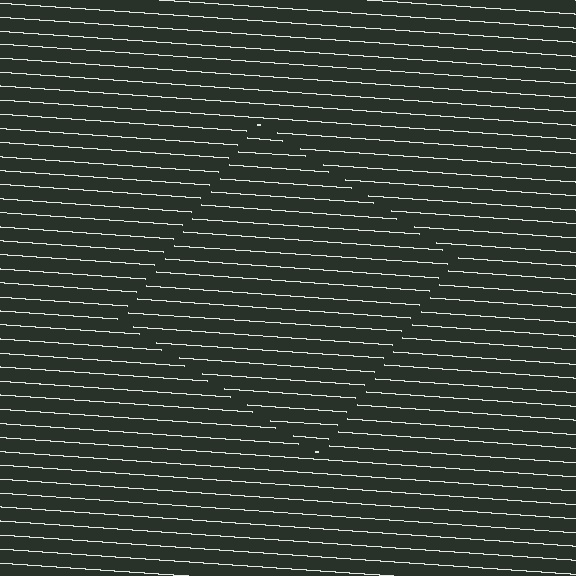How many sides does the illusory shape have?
4 sides — the line-ends trace a square.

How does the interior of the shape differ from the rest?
The interior of the shape contains the same grating, shifted by half a period — the contour is defined by the phase discontinuity where line-ends from the inner and outer gratings abut.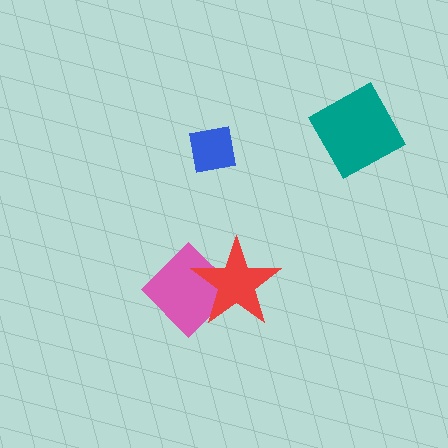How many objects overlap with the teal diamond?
0 objects overlap with the teal diamond.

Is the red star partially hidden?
No, no other shape covers it.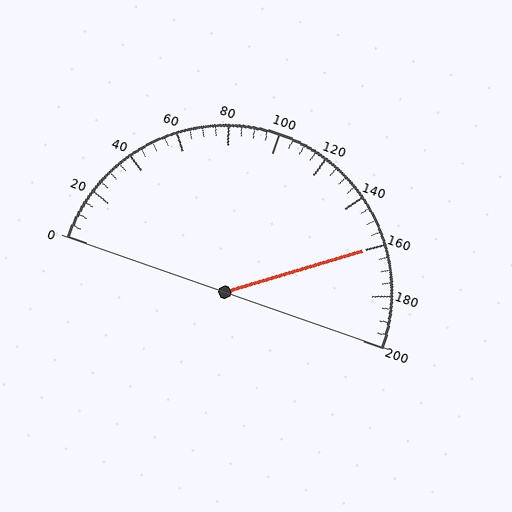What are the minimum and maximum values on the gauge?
The gauge ranges from 0 to 200.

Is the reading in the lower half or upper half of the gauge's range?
The reading is in the upper half of the range (0 to 200).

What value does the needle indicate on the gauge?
The needle indicates approximately 160.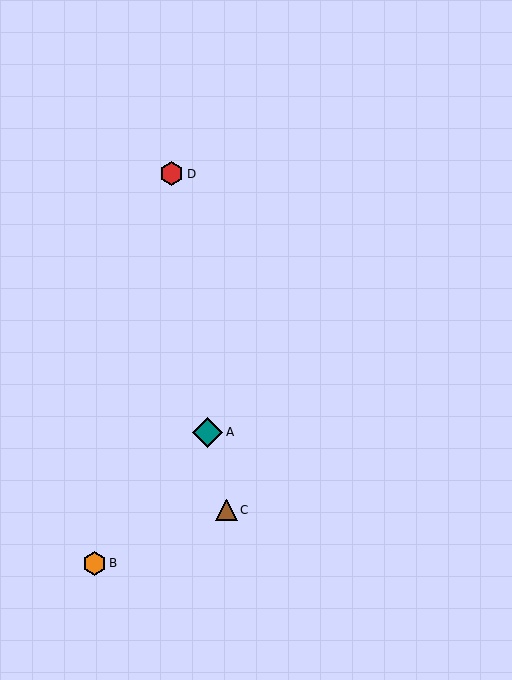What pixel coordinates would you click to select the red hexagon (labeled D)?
Click at (172, 174) to select the red hexagon D.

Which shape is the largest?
The teal diamond (labeled A) is the largest.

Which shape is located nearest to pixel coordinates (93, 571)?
The orange hexagon (labeled B) at (94, 563) is nearest to that location.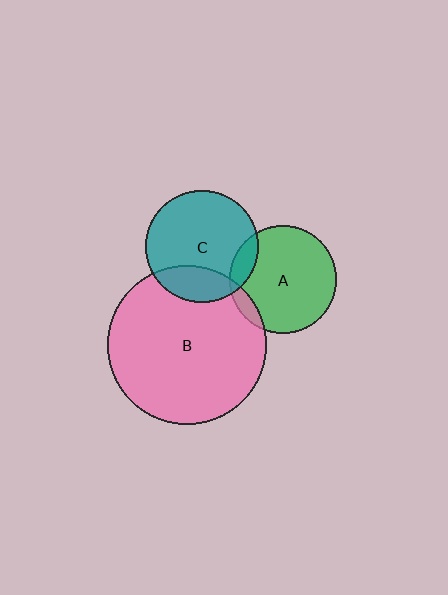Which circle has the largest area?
Circle B (pink).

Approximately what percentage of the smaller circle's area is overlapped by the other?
Approximately 10%.